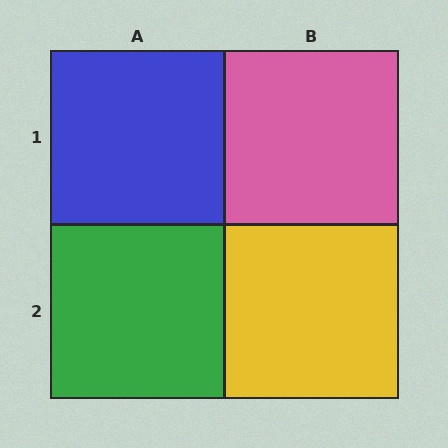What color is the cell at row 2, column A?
Green.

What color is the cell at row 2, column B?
Yellow.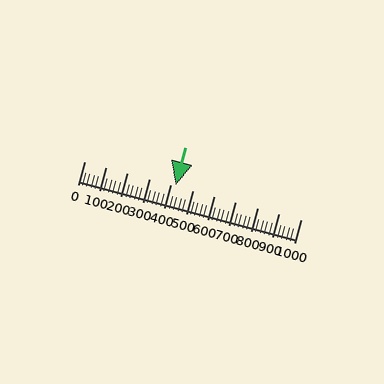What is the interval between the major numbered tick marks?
The major tick marks are spaced 100 units apart.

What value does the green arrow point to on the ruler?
The green arrow points to approximately 420.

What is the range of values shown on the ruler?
The ruler shows values from 0 to 1000.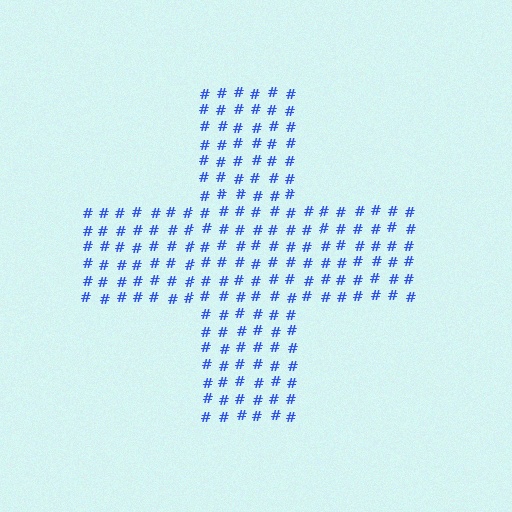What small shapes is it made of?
It is made of small hash symbols.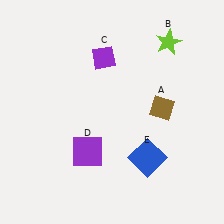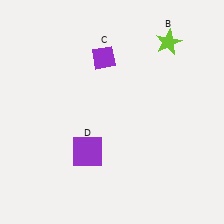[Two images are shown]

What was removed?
The brown diamond (A), the blue square (E) were removed in Image 2.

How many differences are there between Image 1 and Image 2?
There are 2 differences between the two images.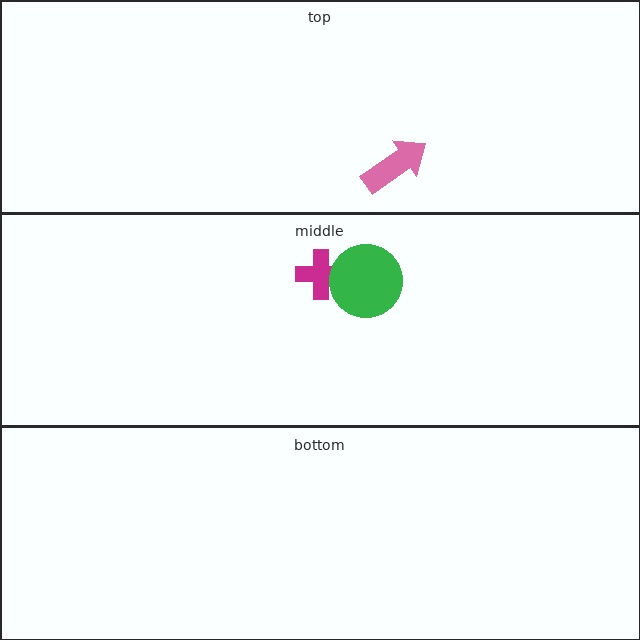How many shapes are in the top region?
1.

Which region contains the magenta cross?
The middle region.